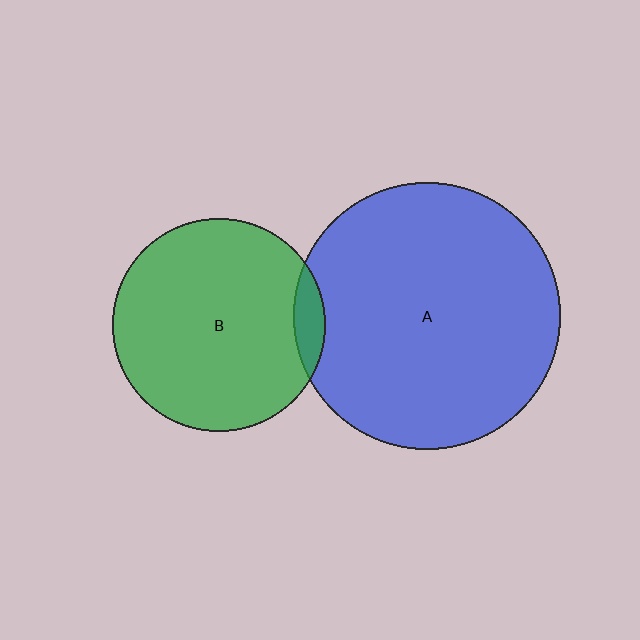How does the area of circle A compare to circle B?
Approximately 1.6 times.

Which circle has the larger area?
Circle A (blue).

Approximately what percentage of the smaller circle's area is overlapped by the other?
Approximately 5%.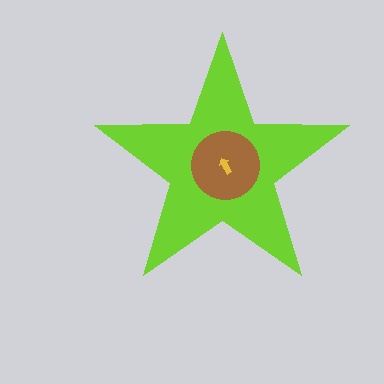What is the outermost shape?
The lime star.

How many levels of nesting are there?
3.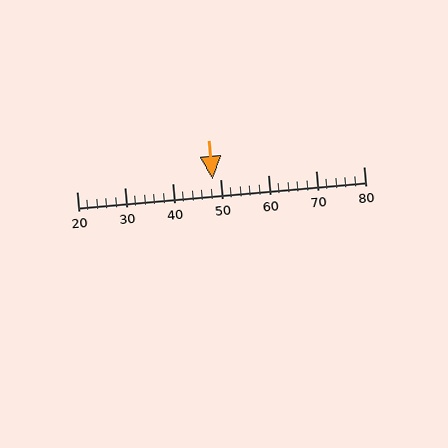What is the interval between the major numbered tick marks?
The major tick marks are spaced 10 units apart.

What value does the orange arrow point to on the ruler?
The orange arrow points to approximately 48.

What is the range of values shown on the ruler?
The ruler shows values from 20 to 80.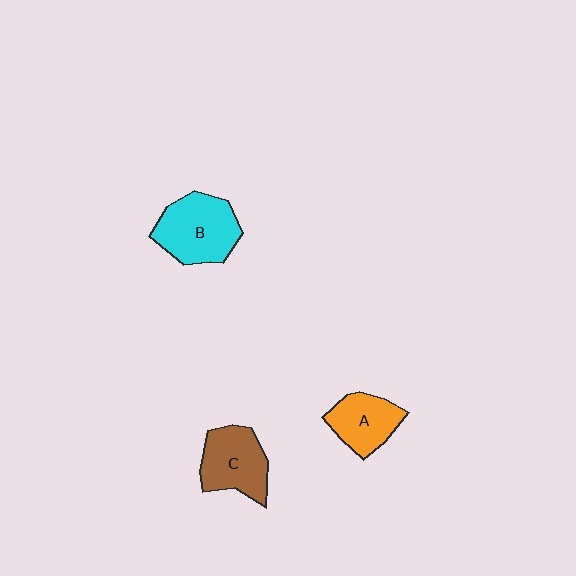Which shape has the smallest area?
Shape A (orange).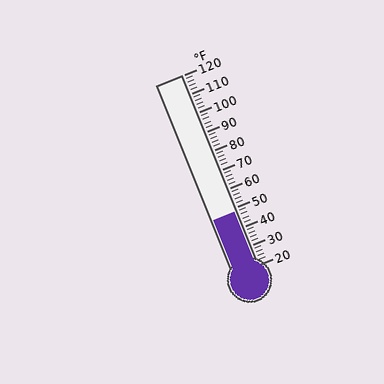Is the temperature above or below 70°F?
The temperature is below 70°F.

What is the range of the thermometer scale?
The thermometer scale ranges from 20°F to 120°F.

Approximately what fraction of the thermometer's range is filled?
The thermometer is filled to approximately 30% of its range.